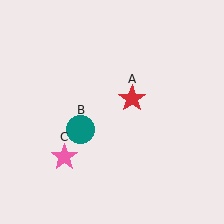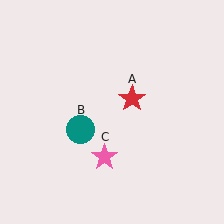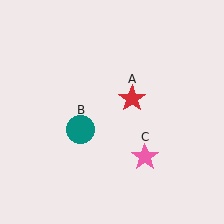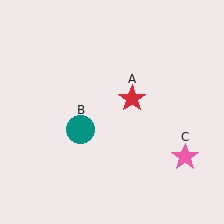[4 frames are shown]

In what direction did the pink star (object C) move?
The pink star (object C) moved right.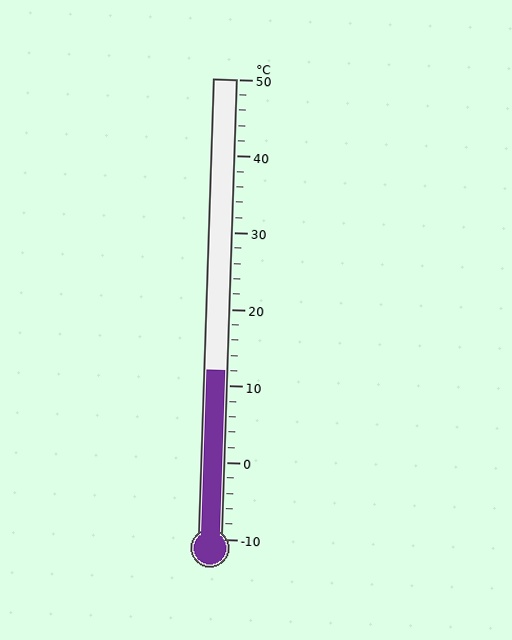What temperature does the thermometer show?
The thermometer shows approximately 12°C.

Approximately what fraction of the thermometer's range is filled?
The thermometer is filled to approximately 35% of its range.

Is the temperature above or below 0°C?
The temperature is above 0°C.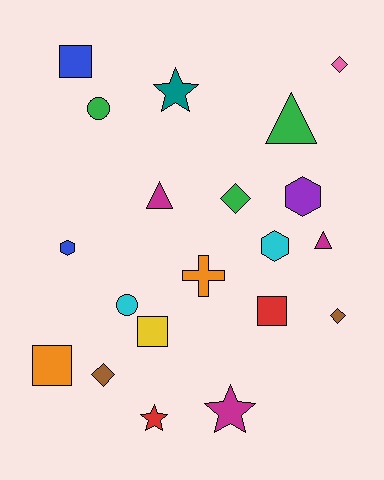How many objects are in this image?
There are 20 objects.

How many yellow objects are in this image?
There is 1 yellow object.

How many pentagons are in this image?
There are no pentagons.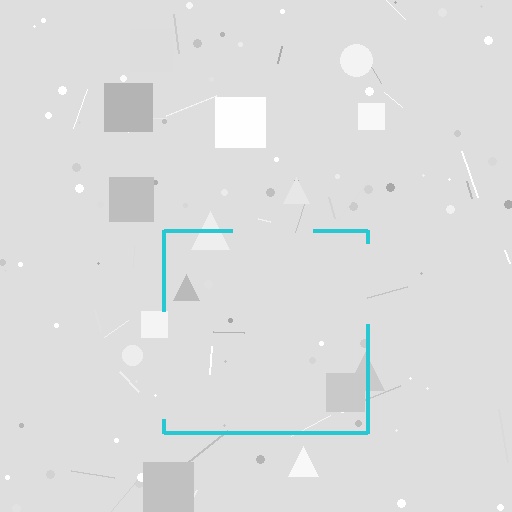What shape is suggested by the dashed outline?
The dashed outline suggests a square.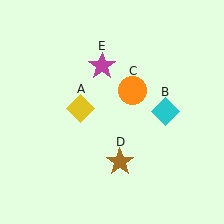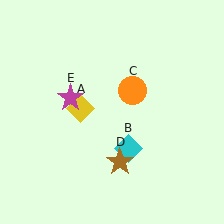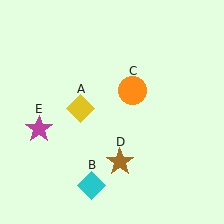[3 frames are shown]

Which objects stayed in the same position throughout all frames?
Yellow diamond (object A) and orange circle (object C) and brown star (object D) remained stationary.